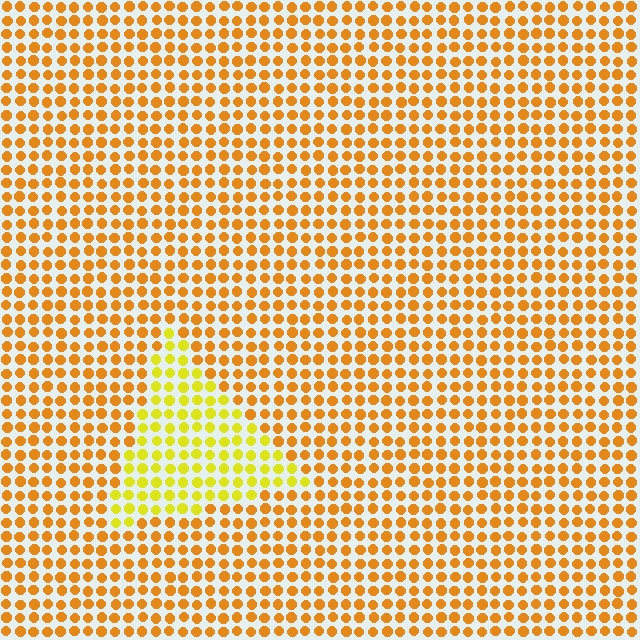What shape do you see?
I see a triangle.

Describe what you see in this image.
The image is filled with small orange elements in a uniform arrangement. A triangle-shaped region is visible where the elements are tinted to a slightly different hue, forming a subtle color boundary.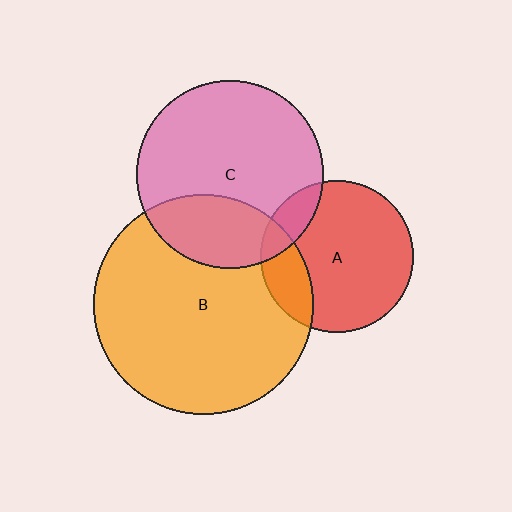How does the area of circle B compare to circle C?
Approximately 1.4 times.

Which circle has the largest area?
Circle B (orange).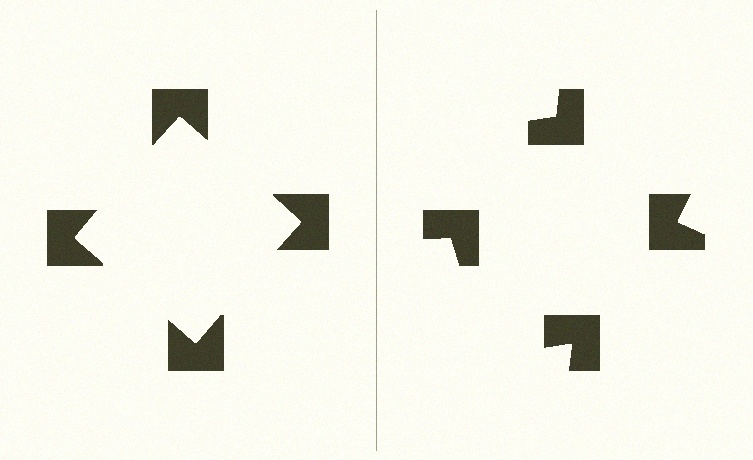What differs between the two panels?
The notched squares are positioned identically on both sides; only the wedge orientations differ. On the left they align to a square; on the right they are misaligned.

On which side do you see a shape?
An illusory square appears on the left side. On the right side the wedge cuts are rotated, so no coherent shape forms.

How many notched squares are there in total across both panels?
8 — 4 on each side.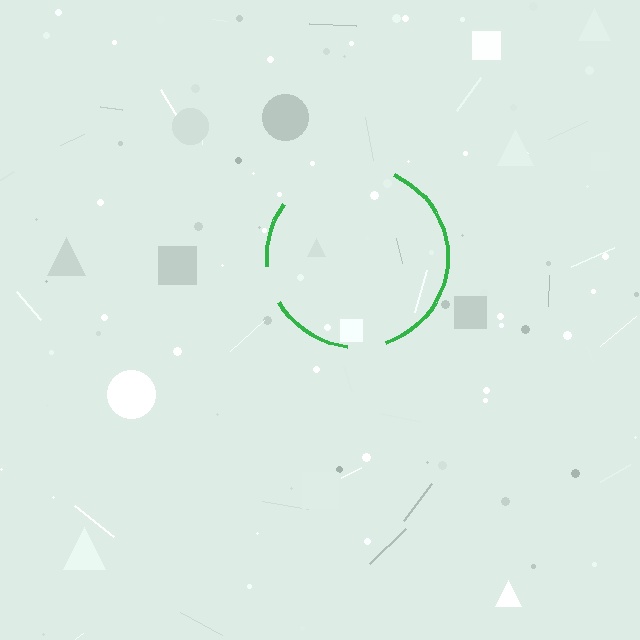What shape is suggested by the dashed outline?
The dashed outline suggests a circle.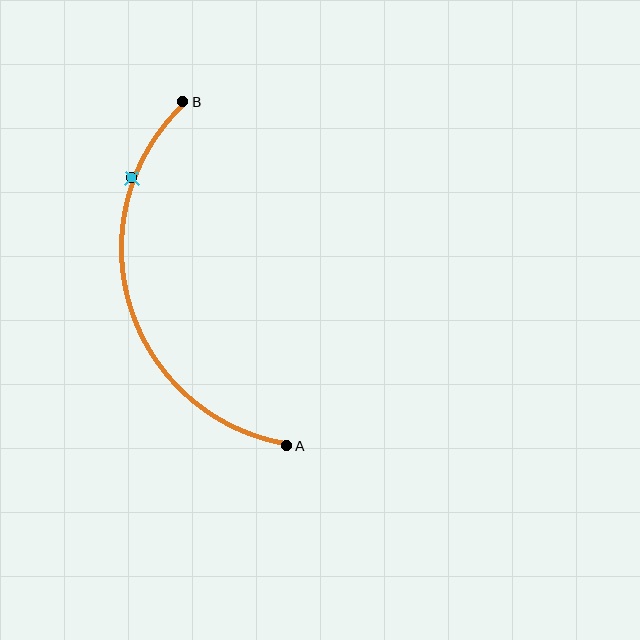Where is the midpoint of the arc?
The arc midpoint is the point on the curve farthest from the straight line joining A and B. It sits to the left of that line.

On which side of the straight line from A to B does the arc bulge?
The arc bulges to the left of the straight line connecting A and B.